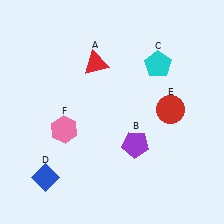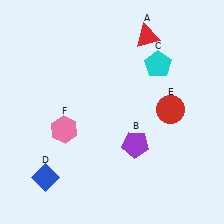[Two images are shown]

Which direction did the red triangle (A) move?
The red triangle (A) moved right.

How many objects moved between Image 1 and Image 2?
1 object moved between the two images.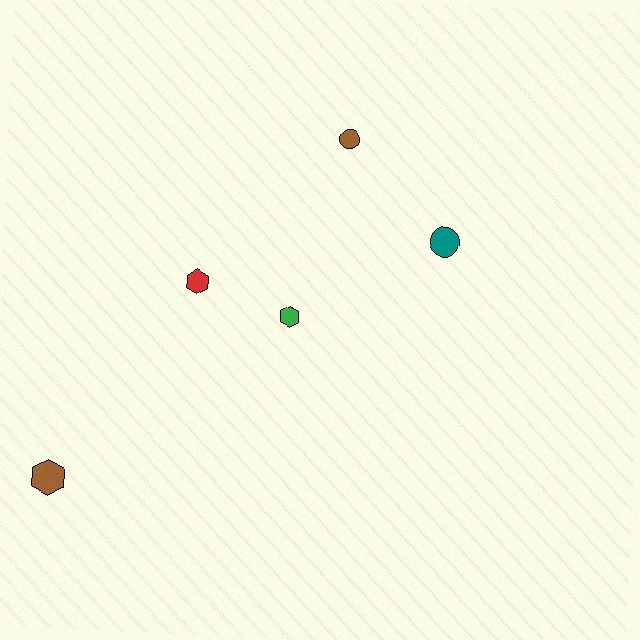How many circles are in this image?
There are 2 circles.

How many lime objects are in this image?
There are no lime objects.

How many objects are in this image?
There are 5 objects.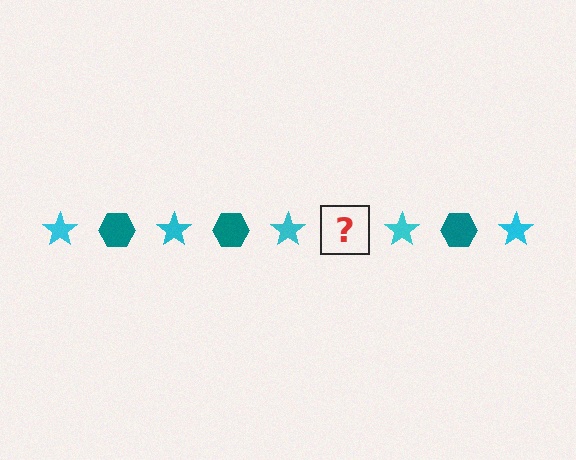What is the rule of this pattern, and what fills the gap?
The rule is that the pattern alternates between cyan star and teal hexagon. The gap should be filled with a teal hexagon.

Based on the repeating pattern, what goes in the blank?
The blank should be a teal hexagon.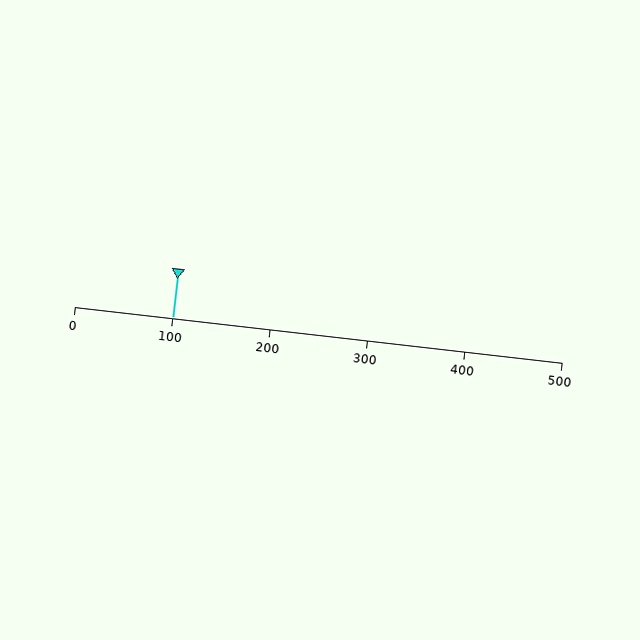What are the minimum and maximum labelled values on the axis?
The axis runs from 0 to 500.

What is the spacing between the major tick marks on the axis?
The major ticks are spaced 100 apart.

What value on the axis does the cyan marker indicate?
The marker indicates approximately 100.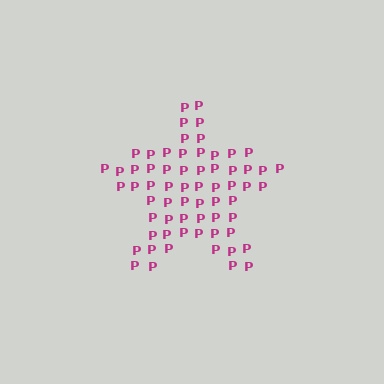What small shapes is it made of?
It is made of small letter P's.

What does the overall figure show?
The overall figure shows a star.